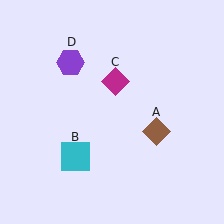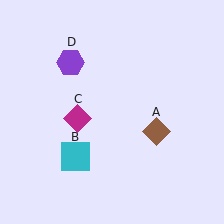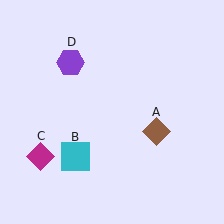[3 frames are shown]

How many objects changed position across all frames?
1 object changed position: magenta diamond (object C).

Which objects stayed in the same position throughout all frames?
Brown diamond (object A) and cyan square (object B) and purple hexagon (object D) remained stationary.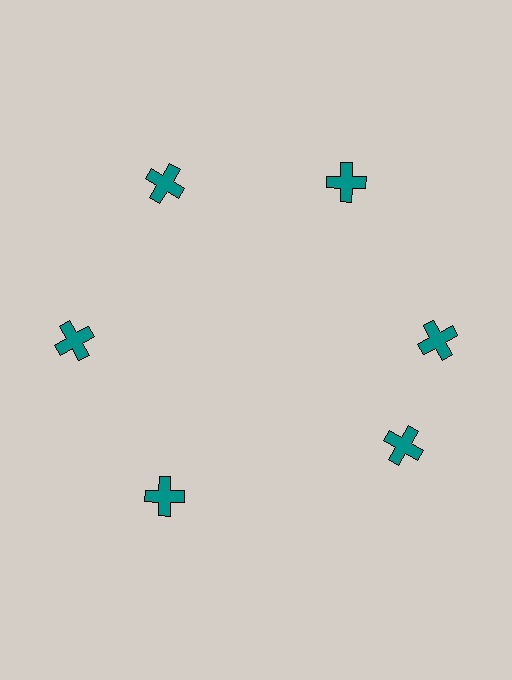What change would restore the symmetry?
The symmetry would be restored by rotating it back into even spacing with its neighbors so that all 6 crosses sit at equal angles and equal distance from the center.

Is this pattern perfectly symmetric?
No. The 6 teal crosses are arranged in a ring, but one element near the 5 o'clock position is rotated out of alignment along the ring, breaking the 6-fold rotational symmetry.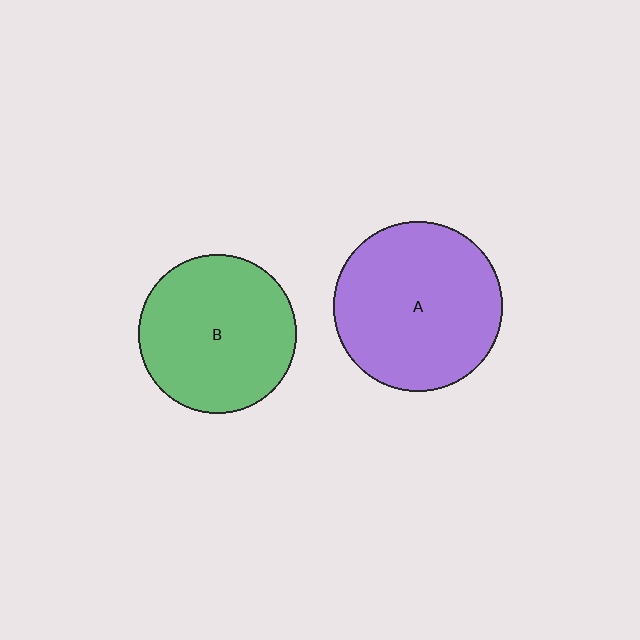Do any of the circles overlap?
No, none of the circles overlap.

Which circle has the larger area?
Circle A (purple).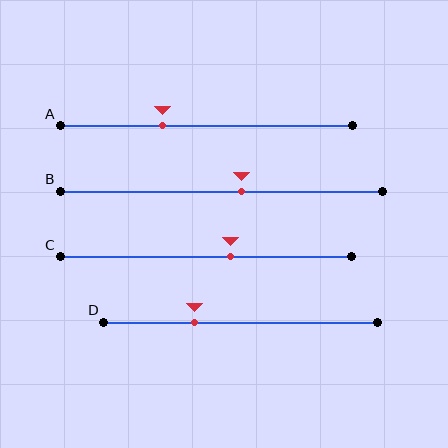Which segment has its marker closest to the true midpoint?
Segment B has its marker closest to the true midpoint.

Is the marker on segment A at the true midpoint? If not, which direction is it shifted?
No, the marker on segment A is shifted to the left by about 15% of the segment length.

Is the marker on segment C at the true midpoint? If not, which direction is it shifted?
No, the marker on segment C is shifted to the right by about 8% of the segment length.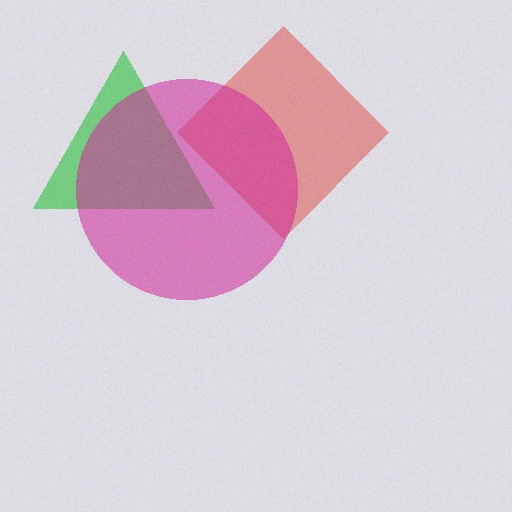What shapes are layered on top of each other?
The layered shapes are: a red diamond, a green triangle, a magenta circle.